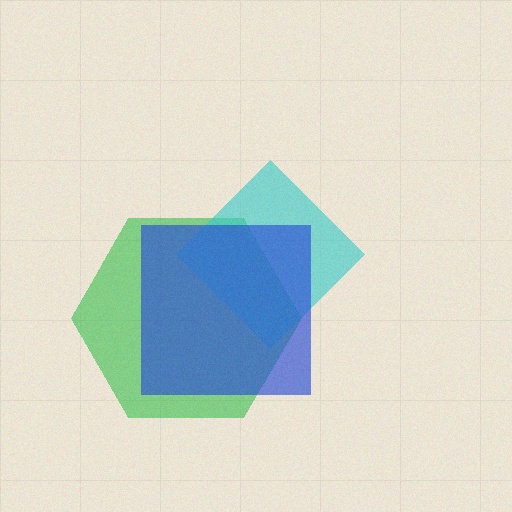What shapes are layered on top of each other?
The layered shapes are: a green hexagon, a cyan diamond, a blue square.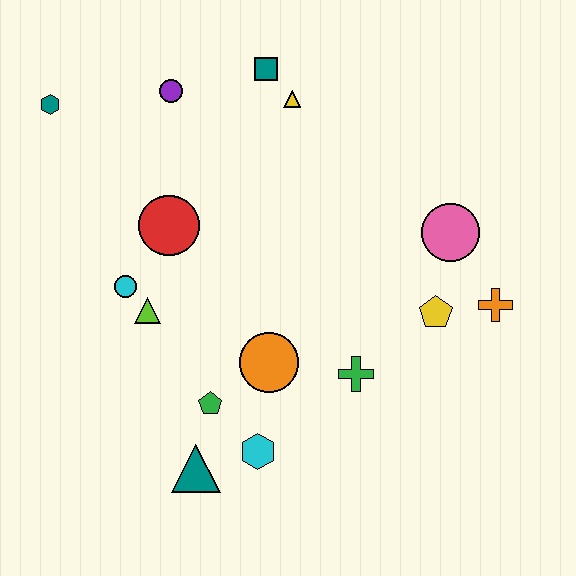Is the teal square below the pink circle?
No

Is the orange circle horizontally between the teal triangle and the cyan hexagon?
No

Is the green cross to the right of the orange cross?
No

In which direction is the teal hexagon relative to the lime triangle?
The teal hexagon is above the lime triangle.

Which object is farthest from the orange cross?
The teal hexagon is farthest from the orange cross.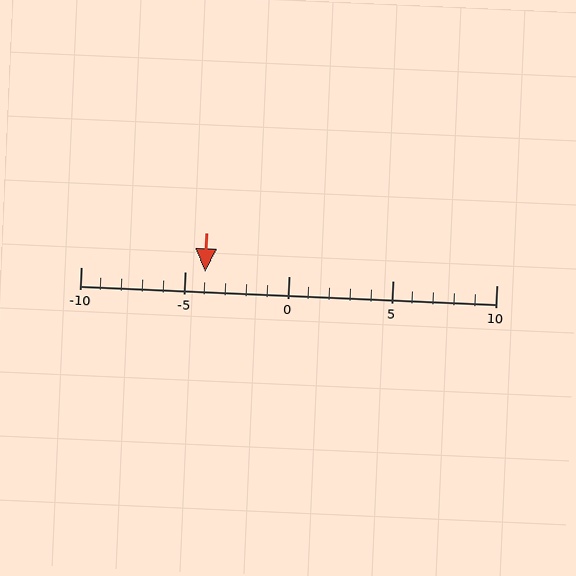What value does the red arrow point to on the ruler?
The red arrow points to approximately -4.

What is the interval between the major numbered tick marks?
The major tick marks are spaced 5 units apart.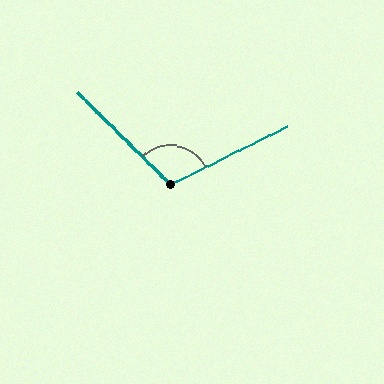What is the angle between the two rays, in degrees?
Approximately 109 degrees.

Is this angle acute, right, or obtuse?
It is obtuse.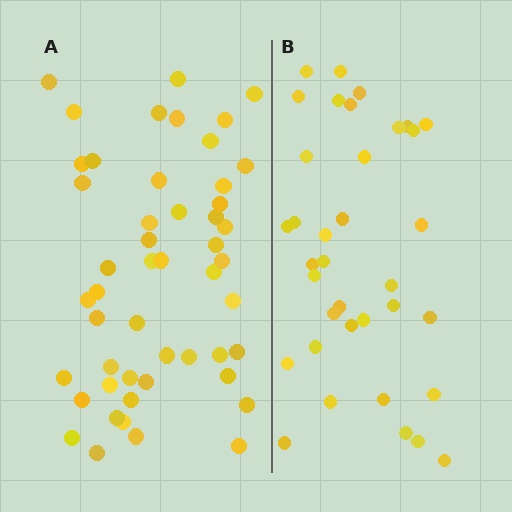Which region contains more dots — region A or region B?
Region A (the left region) has more dots.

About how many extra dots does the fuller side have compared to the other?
Region A has approximately 15 more dots than region B.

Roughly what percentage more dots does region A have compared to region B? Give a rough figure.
About 40% more.